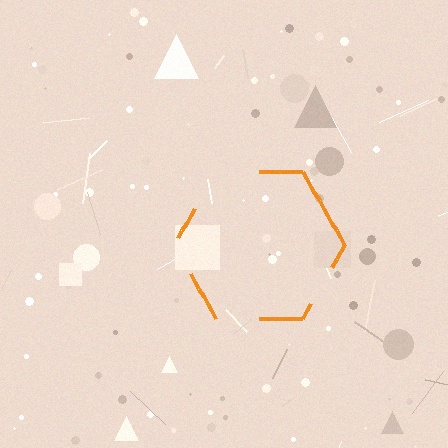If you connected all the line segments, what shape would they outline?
They would outline a hexagon.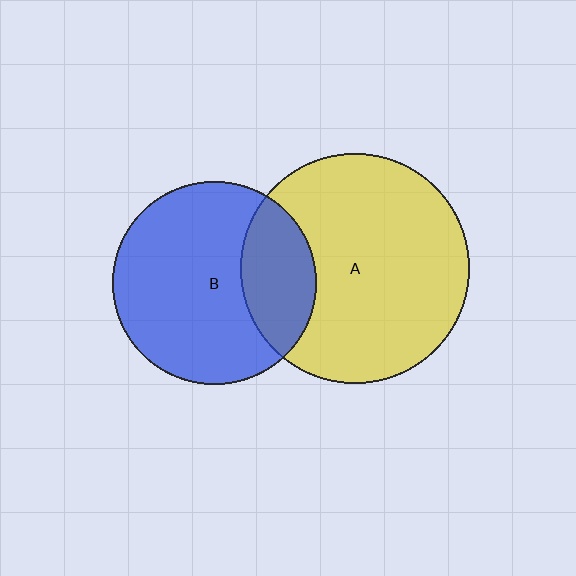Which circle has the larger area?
Circle A (yellow).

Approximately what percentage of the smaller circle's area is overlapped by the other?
Approximately 25%.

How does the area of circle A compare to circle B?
Approximately 1.3 times.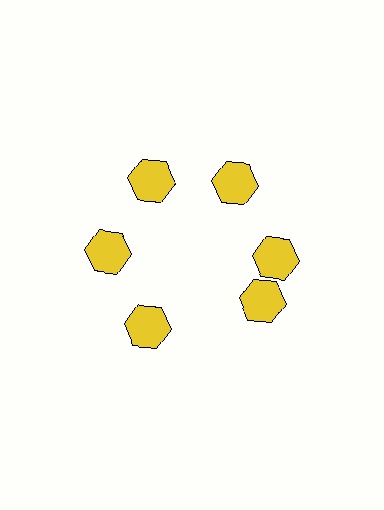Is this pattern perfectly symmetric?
No. The 6 yellow hexagons are arranged in a ring, but one element near the 5 o'clock position is rotated out of alignment along the ring, breaking the 6-fold rotational symmetry.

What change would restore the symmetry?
The symmetry would be restored by rotating it back into even spacing with its neighbors so that all 6 hexagons sit at equal angles and equal distance from the center.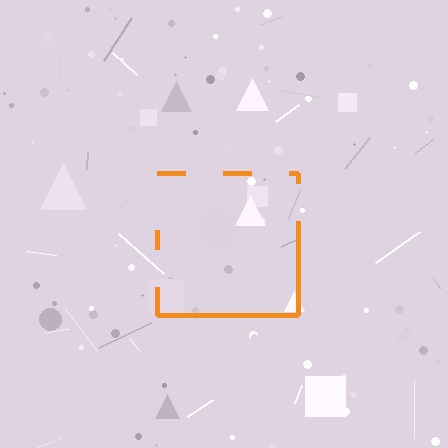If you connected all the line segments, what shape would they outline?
They would outline a square.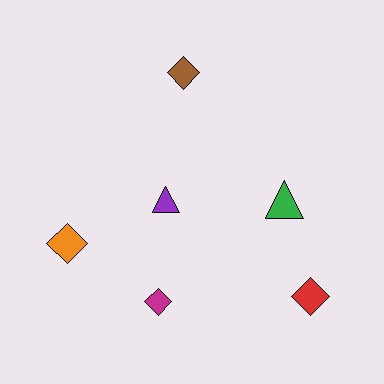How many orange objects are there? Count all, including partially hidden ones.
There is 1 orange object.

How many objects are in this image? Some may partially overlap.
There are 6 objects.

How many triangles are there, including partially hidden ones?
There are 2 triangles.